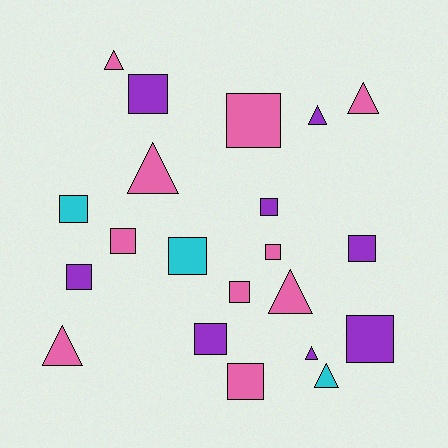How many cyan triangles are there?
There is 1 cyan triangle.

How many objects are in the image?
There are 21 objects.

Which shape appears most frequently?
Square, with 13 objects.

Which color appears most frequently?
Pink, with 10 objects.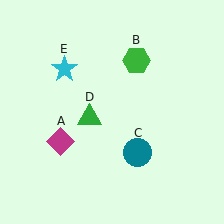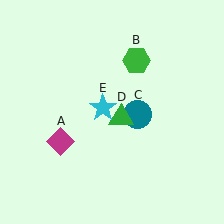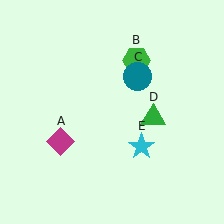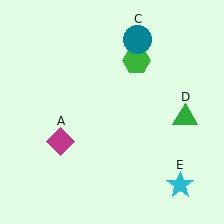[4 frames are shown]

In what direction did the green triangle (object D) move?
The green triangle (object D) moved right.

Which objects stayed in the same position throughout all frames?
Magenta diamond (object A) and green hexagon (object B) remained stationary.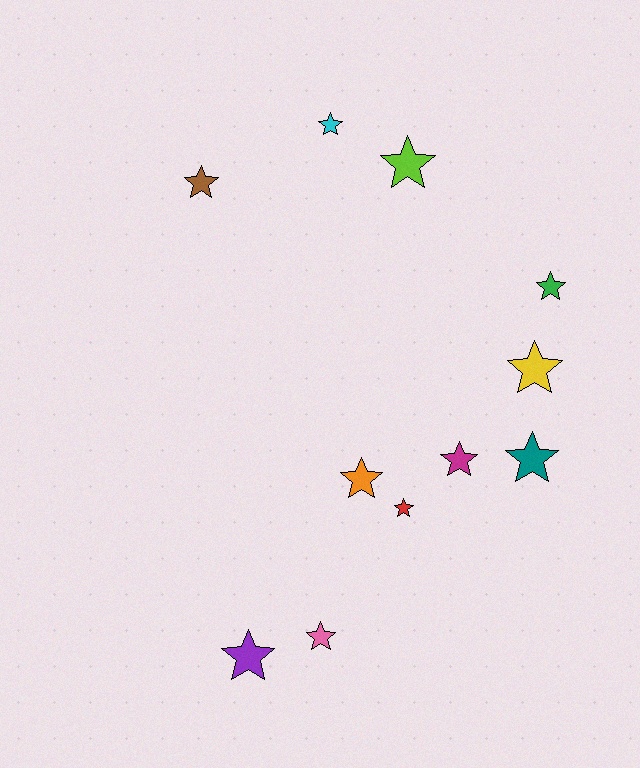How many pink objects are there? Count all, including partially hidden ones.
There is 1 pink object.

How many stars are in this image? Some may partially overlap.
There are 11 stars.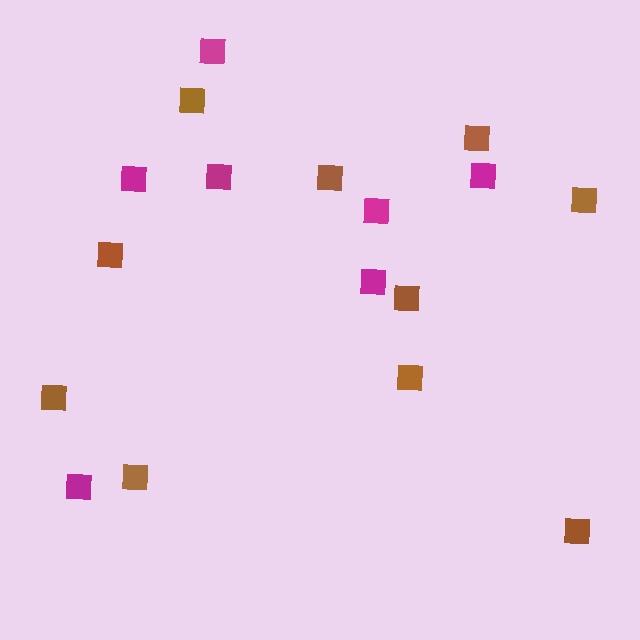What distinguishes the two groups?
There are 2 groups: one group of magenta squares (7) and one group of brown squares (10).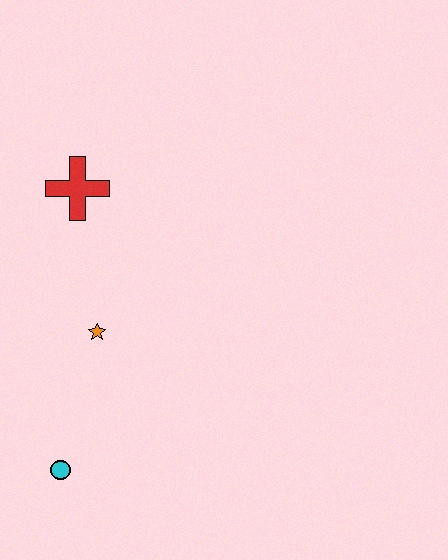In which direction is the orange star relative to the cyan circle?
The orange star is above the cyan circle.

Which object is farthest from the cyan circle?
The red cross is farthest from the cyan circle.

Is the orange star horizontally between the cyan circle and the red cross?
No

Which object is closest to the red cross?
The orange star is closest to the red cross.